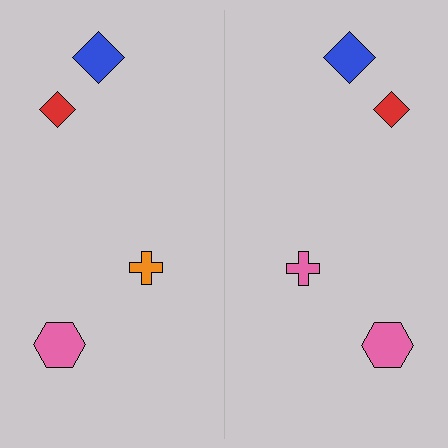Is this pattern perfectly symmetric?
No, the pattern is not perfectly symmetric. The pink cross on the right side breaks the symmetry — its mirror counterpart is orange.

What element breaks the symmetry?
The pink cross on the right side breaks the symmetry — its mirror counterpart is orange.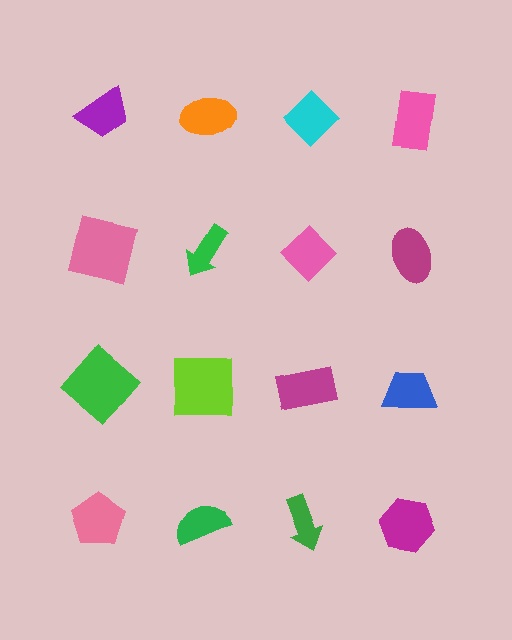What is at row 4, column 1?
A pink pentagon.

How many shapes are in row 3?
4 shapes.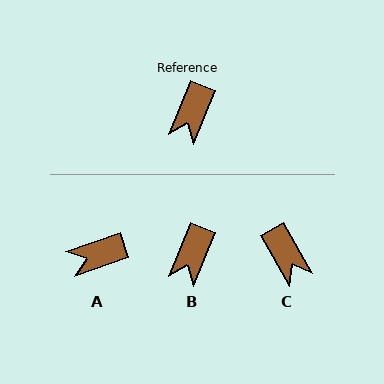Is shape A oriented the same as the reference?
No, it is off by about 49 degrees.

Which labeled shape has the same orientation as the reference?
B.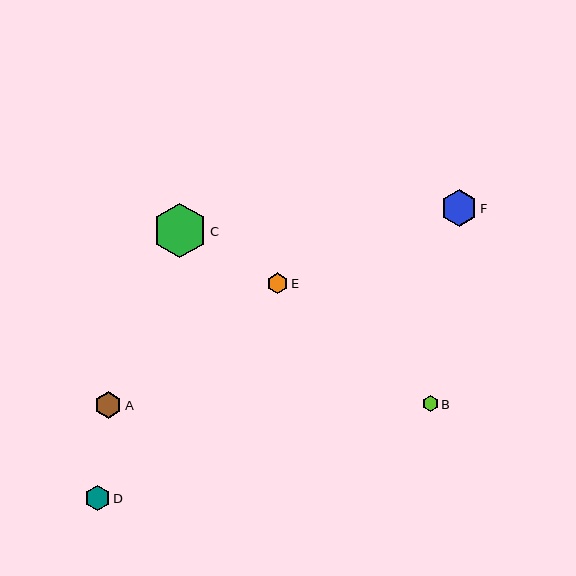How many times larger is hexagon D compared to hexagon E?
Hexagon D is approximately 1.2 times the size of hexagon E.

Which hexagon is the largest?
Hexagon C is the largest with a size of approximately 55 pixels.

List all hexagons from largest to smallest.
From largest to smallest: C, F, A, D, E, B.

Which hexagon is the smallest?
Hexagon B is the smallest with a size of approximately 16 pixels.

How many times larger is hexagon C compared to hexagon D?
Hexagon C is approximately 2.1 times the size of hexagon D.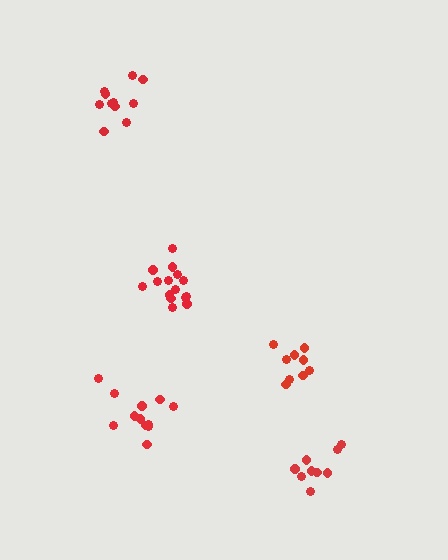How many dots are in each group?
Group 1: 9 dots, Group 2: 9 dots, Group 3: 11 dots, Group 4: 12 dots, Group 5: 15 dots (56 total).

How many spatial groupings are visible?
There are 5 spatial groupings.